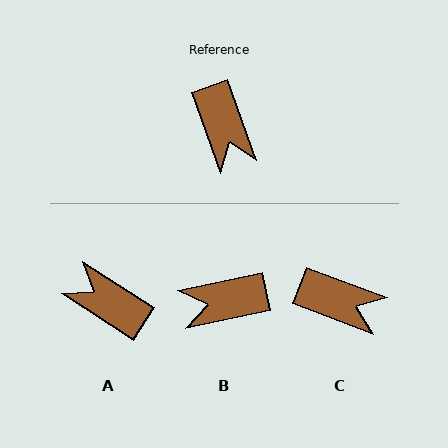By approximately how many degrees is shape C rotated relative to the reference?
Approximately 49 degrees counter-clockwise.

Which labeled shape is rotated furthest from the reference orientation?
A, about 143 degrees away.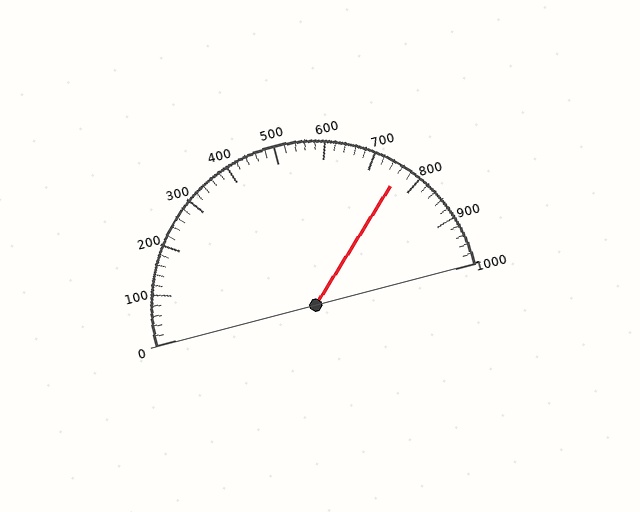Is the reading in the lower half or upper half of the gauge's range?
The reading is in the upper half of the range (0 to 1000).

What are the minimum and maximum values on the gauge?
The gauge ranges from 0 to 1000.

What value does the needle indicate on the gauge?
The needle indicates approximately 760.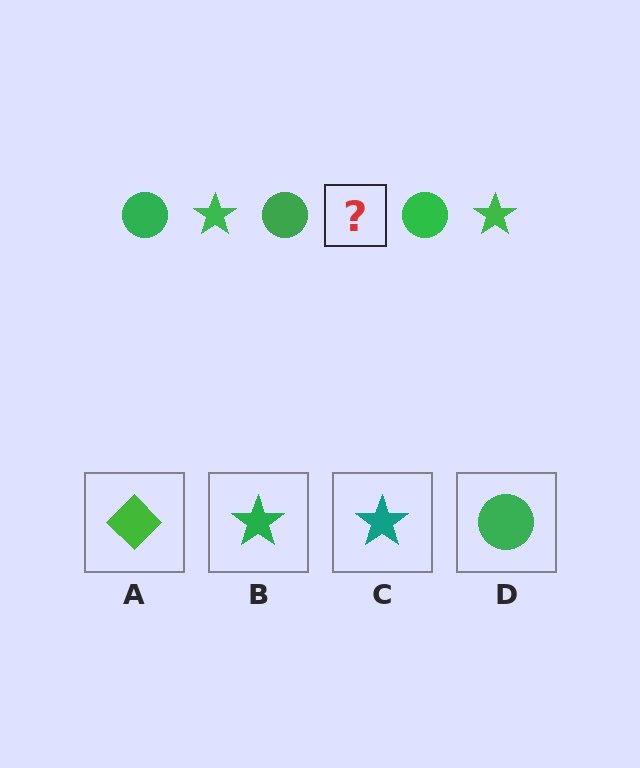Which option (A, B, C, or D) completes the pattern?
B.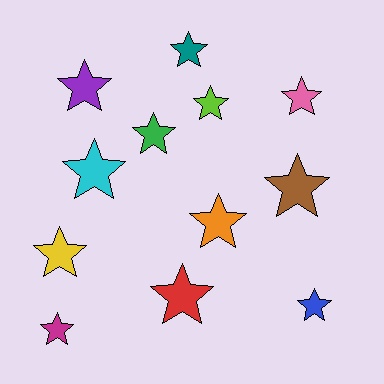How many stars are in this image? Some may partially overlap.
There are 12 stars.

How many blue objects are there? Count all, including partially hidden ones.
There is 1 blue object.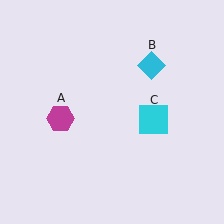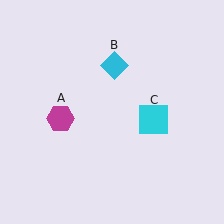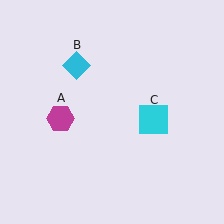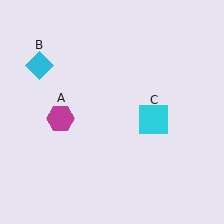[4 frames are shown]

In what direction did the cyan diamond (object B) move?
The cyan diamond (object B) moved left.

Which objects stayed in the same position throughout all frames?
Magenta hexagon (object A) and cyan square (object C) remained stationary.